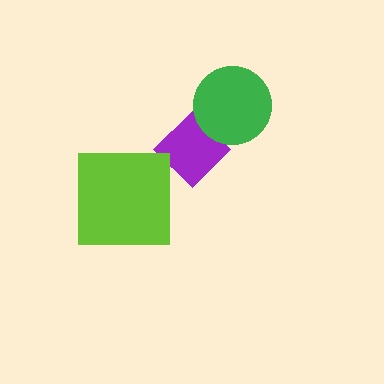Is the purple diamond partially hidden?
Yes, it is partially covered by another shape.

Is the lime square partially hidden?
No, no other shape covers it.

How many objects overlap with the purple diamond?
1 object overlaps with the purple diamond.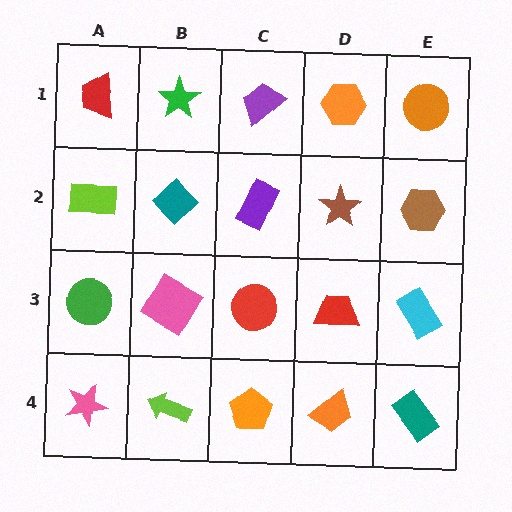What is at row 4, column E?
A teal rectangle.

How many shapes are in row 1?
5 shapes.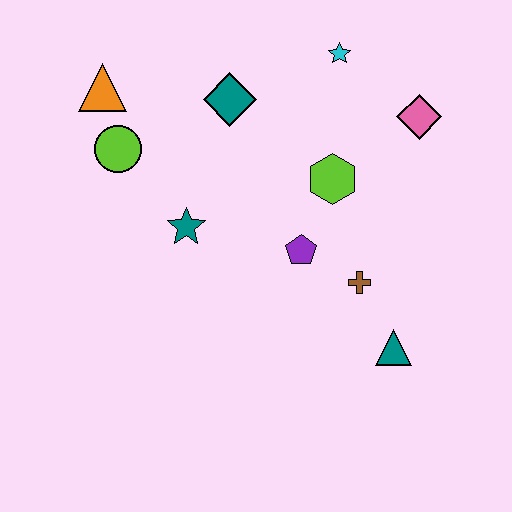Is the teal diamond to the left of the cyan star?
Yes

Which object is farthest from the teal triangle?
The orange triangle is farthest from the teal triangle.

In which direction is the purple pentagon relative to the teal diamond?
The purple pentagon is below the teal diamond.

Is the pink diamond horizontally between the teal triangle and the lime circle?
No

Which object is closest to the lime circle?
The orange triangle is closest to the lime circle.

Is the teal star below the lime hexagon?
Yes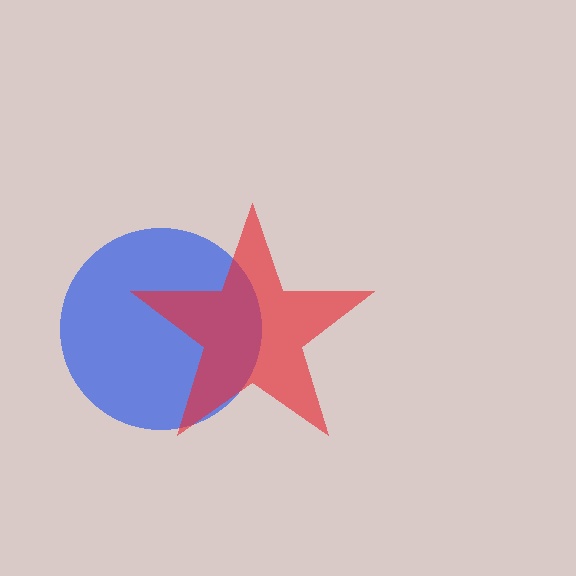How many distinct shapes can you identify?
There are 2 distinct shapes: a blue circle, a red star.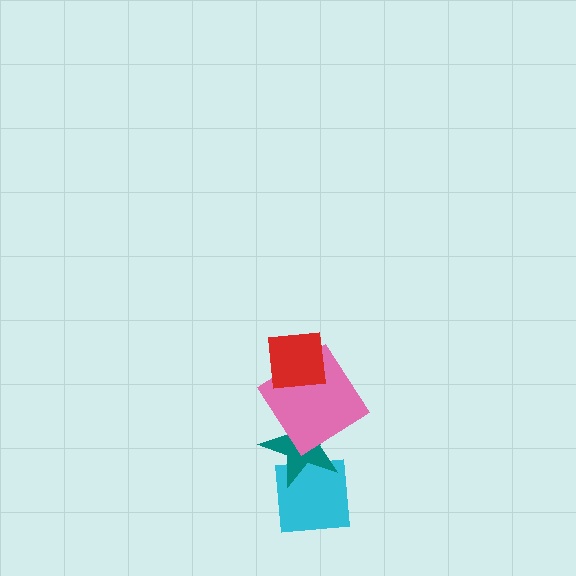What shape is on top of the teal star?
The pink diamond is on top of the teal star.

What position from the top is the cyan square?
The cyan square is 4th from the top.